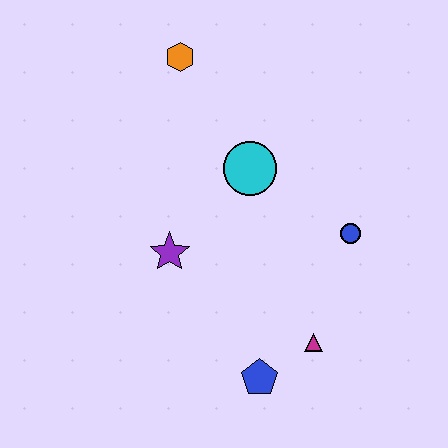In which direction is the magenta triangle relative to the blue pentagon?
The magenta triangle is to the right of the blue pentagon.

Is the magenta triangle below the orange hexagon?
Yes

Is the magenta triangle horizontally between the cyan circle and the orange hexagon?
No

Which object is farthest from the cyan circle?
The blue pentagon is farthest from the cyan circle.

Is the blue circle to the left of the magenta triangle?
No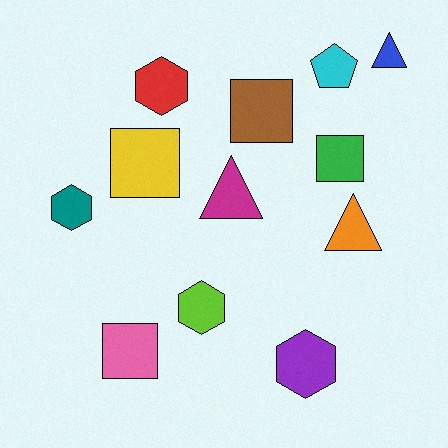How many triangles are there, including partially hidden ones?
There are 3 triangles.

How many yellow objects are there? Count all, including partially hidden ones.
There is 1 yellow object.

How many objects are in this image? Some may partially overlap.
There are 12 objects.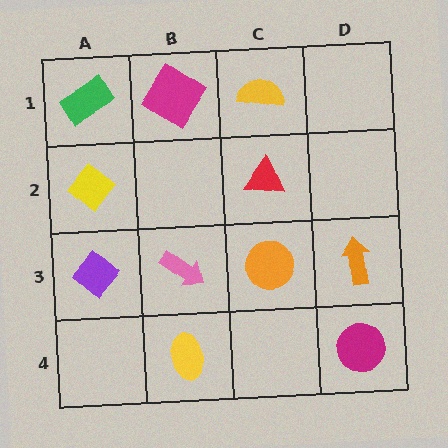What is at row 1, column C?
A yellow semicircle.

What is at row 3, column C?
An orange circle.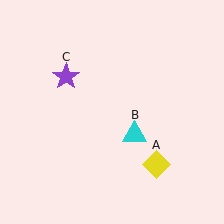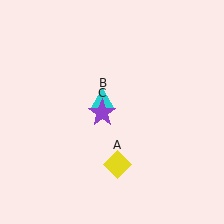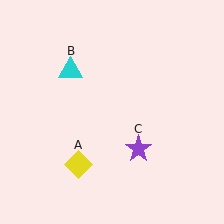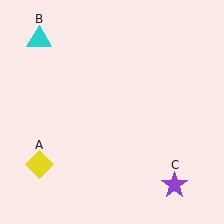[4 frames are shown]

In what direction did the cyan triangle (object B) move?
The cyan triangle (object B) moved up and to the left.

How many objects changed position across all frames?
3 objects changed position: yellow diamond (object A), cyan triangle (object B), purple star (object C).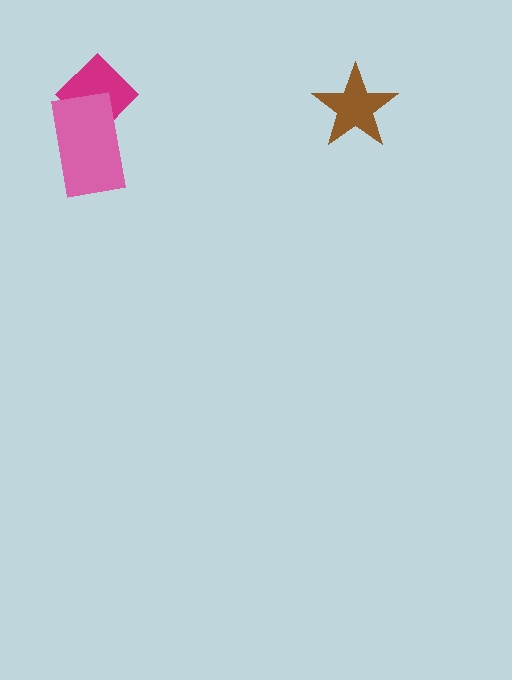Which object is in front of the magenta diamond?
The pink rectangle is in front of the magenta diamond.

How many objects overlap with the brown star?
0 objects overlap with the brown star.